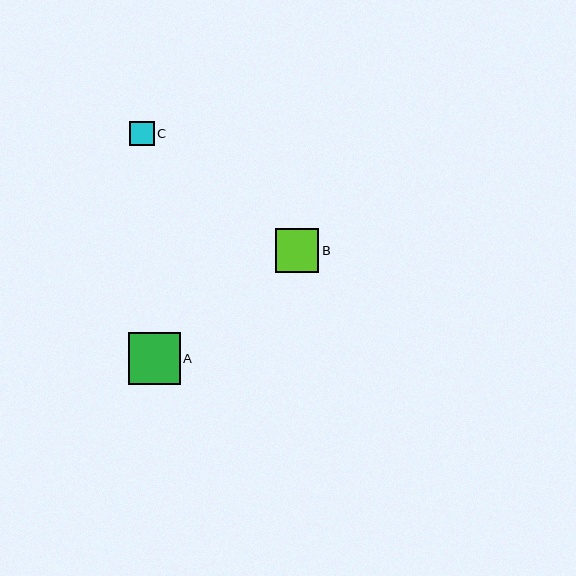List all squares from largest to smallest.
From largest to smallest: A, B, C.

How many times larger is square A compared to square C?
Square A is approximately 2.1 times the size of square C.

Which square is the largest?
Square A is the largest with a size of approximately 51 pixels.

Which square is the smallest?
Square C is the smallest with a size of approximately 24 pixels.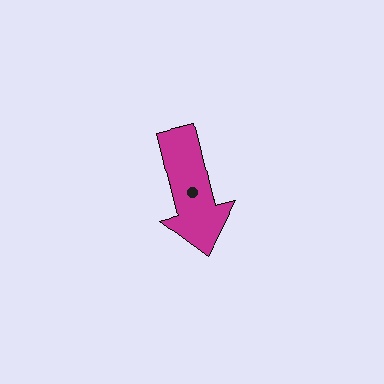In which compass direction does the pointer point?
South.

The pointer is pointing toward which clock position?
Roughly 6 o'clock.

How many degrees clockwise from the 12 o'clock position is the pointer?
Approximately 166 degrees.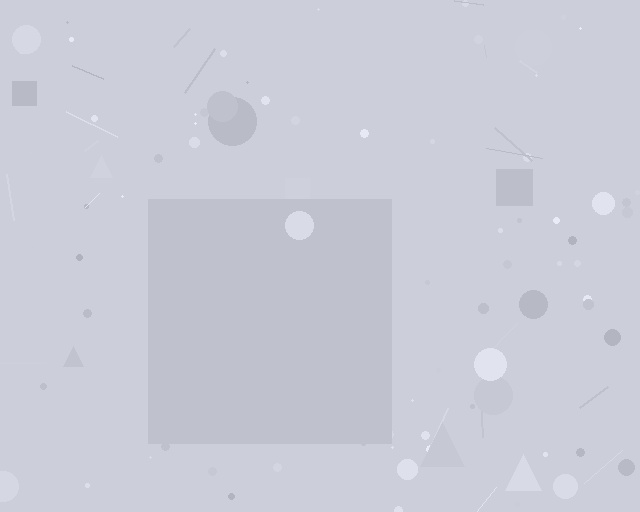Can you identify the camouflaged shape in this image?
The camouflaged shape is a square.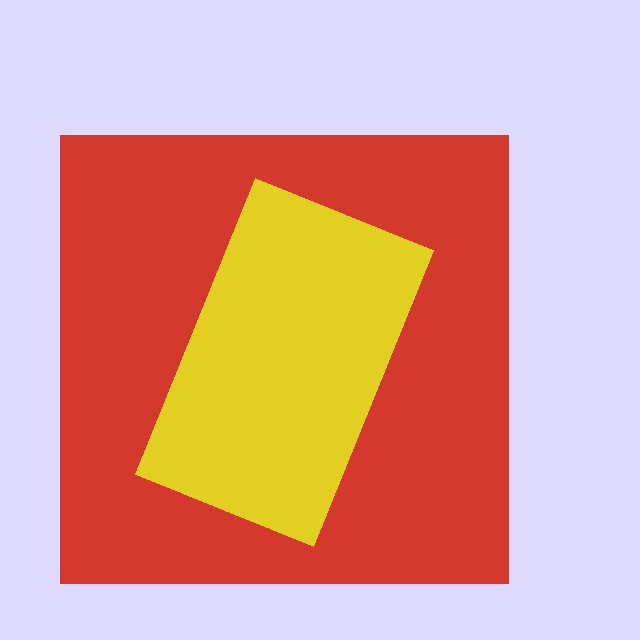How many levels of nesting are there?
2.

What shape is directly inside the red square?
The yellow rectangle.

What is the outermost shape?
The red square.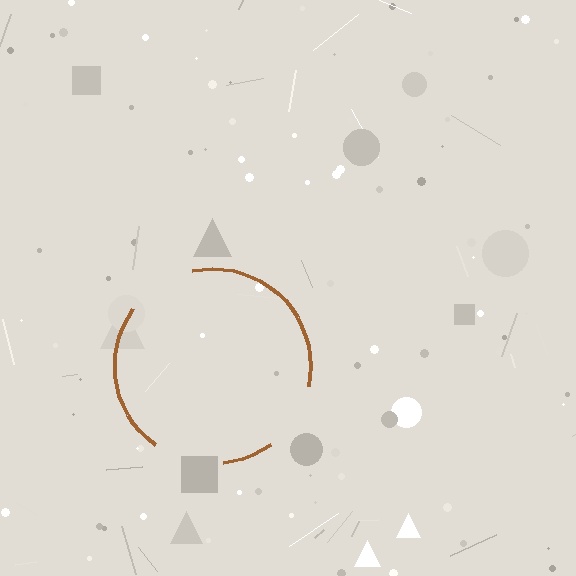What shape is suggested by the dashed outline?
The dashed outline suggests a circle.